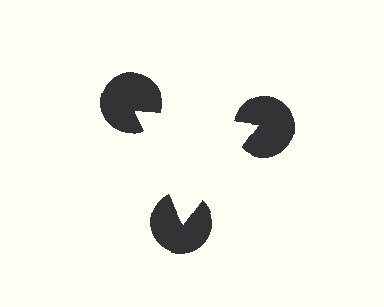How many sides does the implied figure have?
3 sides.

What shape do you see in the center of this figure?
An illusory triangle — its edges are inferred from the aligned wedge cuts in the pac-man discs, not physically drawn.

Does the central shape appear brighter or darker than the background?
It typically appears slightly brighter than the background, even though no actual brightness change is drawn.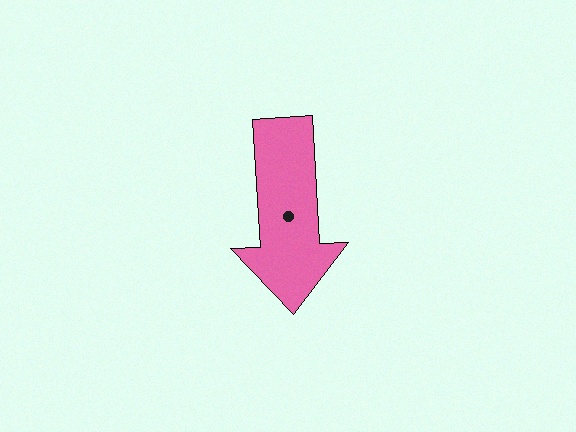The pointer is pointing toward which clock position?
Roughly 6 o'clock.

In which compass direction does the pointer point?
South.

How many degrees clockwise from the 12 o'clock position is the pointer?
Approximately 177 degrees.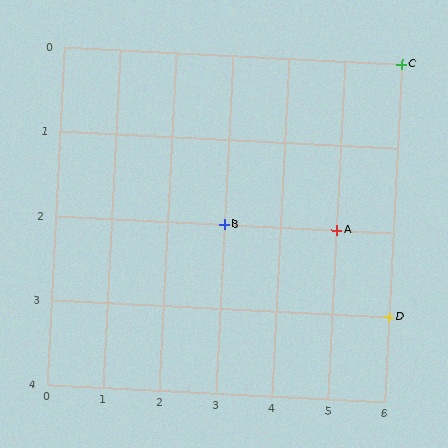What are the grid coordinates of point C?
Point C is at grid coordinates (6, 0).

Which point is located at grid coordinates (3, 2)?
Point B is at (3, 2).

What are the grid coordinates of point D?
Point D is at grid coordinates (6, 3).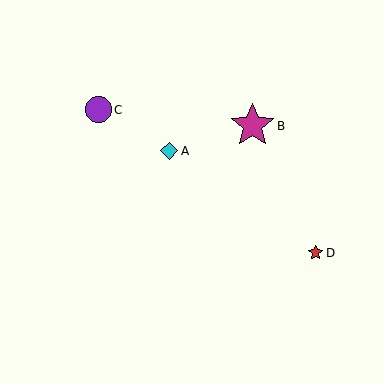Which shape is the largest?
The magenta star (labeled B) is the largest.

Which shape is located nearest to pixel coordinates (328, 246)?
The red star (labeled D) at (315, 253) is nearest to that location.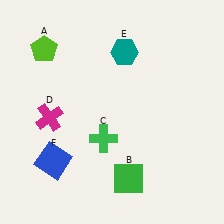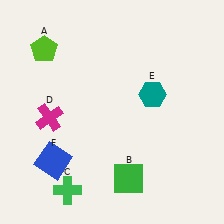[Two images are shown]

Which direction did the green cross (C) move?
The green cross (C) moved down.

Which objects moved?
The objects that moved are: the green cross (C), the teal hexagon (E).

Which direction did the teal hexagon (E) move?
The teal hexagon (E) moved down.